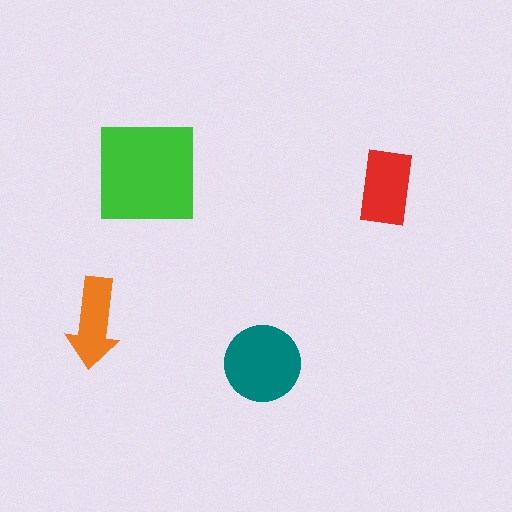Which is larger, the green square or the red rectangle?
The green square.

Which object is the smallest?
The orange arrow.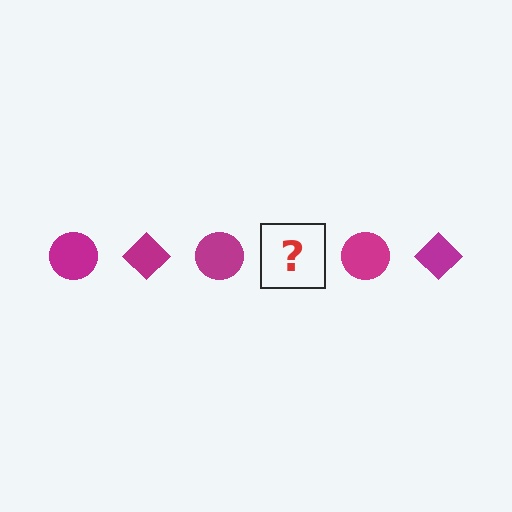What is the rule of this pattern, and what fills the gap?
The rule is that the pattern cycles through circle, diamond shapes in magenta. The gap should be filled with a magenta diamond.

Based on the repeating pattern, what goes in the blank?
The blank should be a magenta diamond.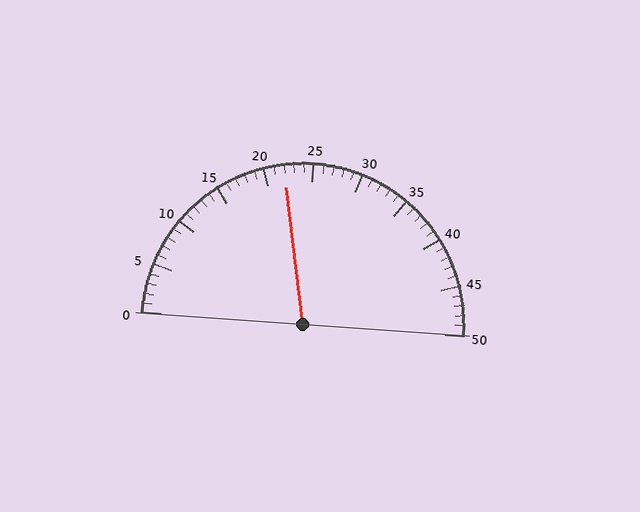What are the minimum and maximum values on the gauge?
The gauge ranges from 0 to 50.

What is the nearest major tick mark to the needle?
The nearest major tick mark is 20.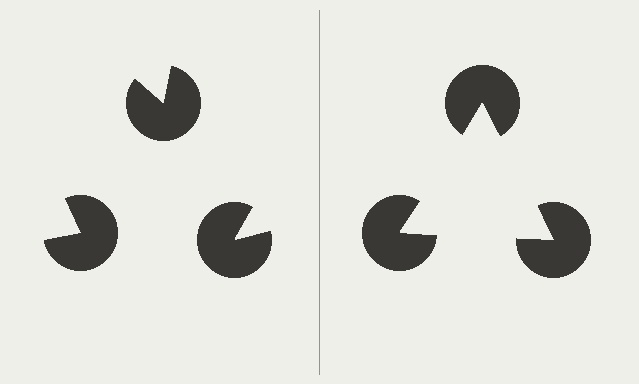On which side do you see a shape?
An illusory triangle appears on the right side. On the left side the wedge cuts are rotated, so no coherent shape forms.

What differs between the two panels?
The pac-man discs are positioned identically on both sides; only the wedge orientations differ. On the right they align to a triangle; on the left they are misaligned.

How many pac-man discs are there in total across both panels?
6 — 3 on each side.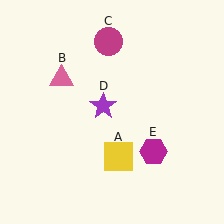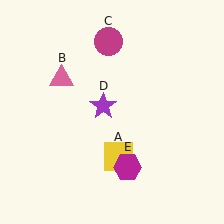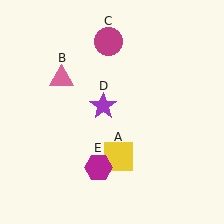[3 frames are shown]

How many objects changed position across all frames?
1 object changed position: magenta hexagon (object E).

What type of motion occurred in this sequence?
The magenta hexagon (object E) rotated clockwise around the center of the scene.